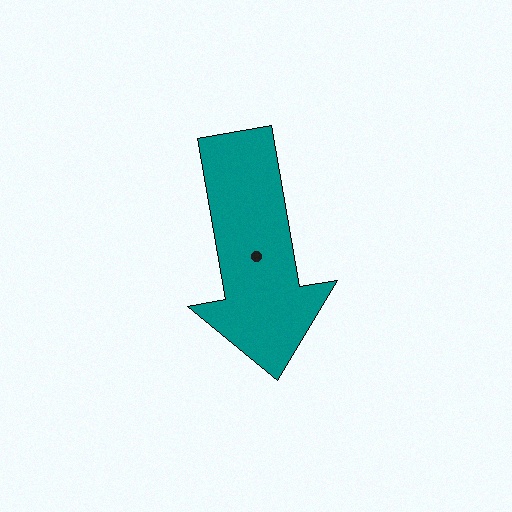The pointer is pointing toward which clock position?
Roughly 6 o'clock.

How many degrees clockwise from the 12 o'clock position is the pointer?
Approximately 170 degrees.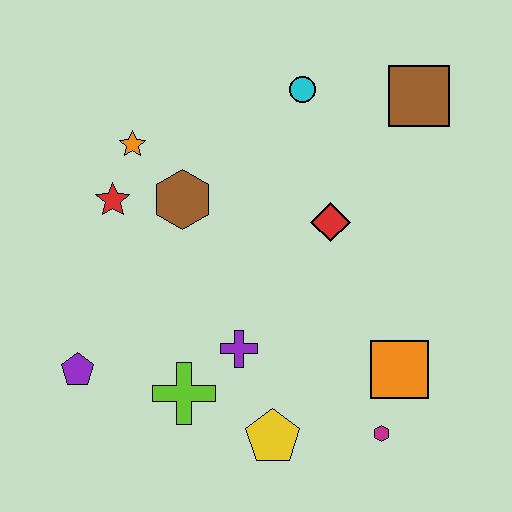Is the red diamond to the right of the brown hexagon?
Yes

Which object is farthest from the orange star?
The magenta hexagon is farthest from the orange star.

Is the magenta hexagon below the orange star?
Yes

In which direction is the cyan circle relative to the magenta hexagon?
The cyan circle is above the magenta hexagon.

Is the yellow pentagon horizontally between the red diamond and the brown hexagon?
Yes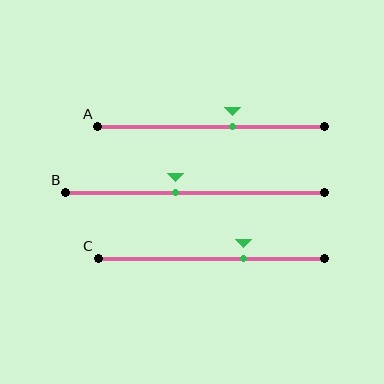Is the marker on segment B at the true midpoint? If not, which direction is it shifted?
No, the marker on segment B is shifted to the left by about 7% of the segment length.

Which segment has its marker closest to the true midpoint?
Segment B has its marker closest to the true midpoint.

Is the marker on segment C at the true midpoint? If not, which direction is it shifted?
No, the marker on segment C is shifted to the right by about 14% of the segment length.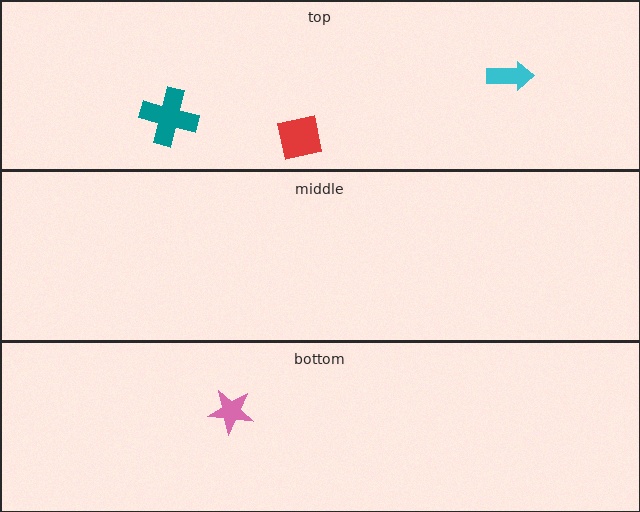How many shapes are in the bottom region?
1.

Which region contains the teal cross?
The top region.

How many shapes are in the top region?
3.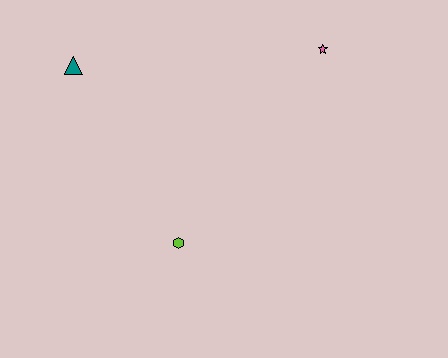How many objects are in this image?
There are 3 objects.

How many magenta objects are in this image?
There are no magenta objects.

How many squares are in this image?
There are no squares.